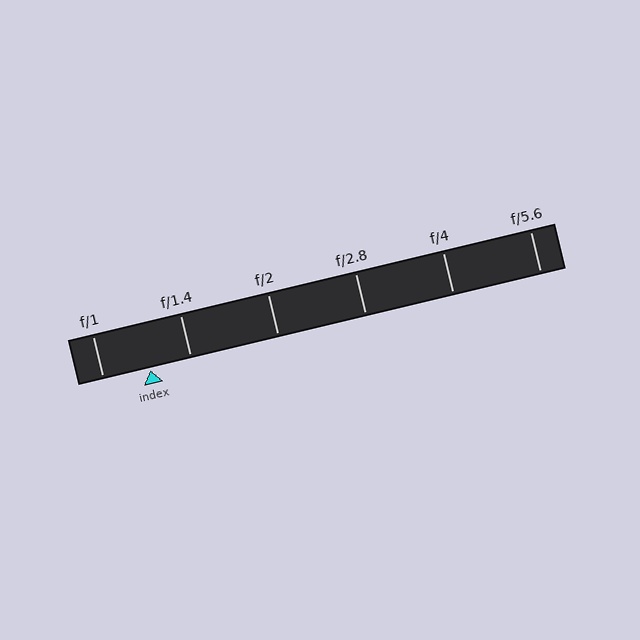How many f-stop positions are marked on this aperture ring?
There are 6 f-stop positions marked.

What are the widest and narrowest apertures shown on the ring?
The widest aperture shown is f/1 and the narrowest is f/5.6.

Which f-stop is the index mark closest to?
The index mark is closest to f/1.4.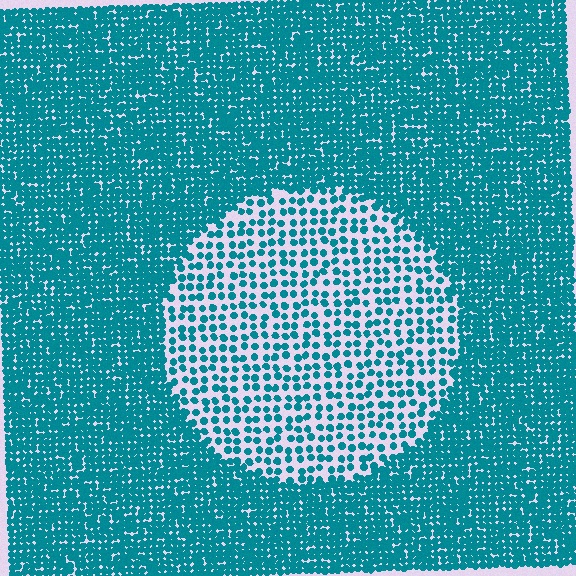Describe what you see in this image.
The image contains small teal elements arranged at two different densities. A circle-shaped region is visible where the elements are less densely packed than the surrounding area.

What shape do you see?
I see a circle.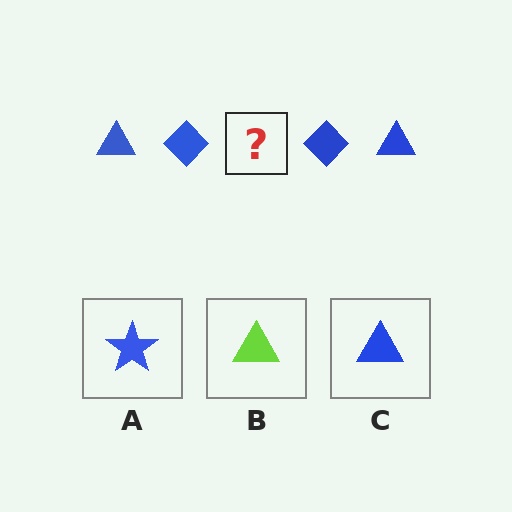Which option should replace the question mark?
Option C.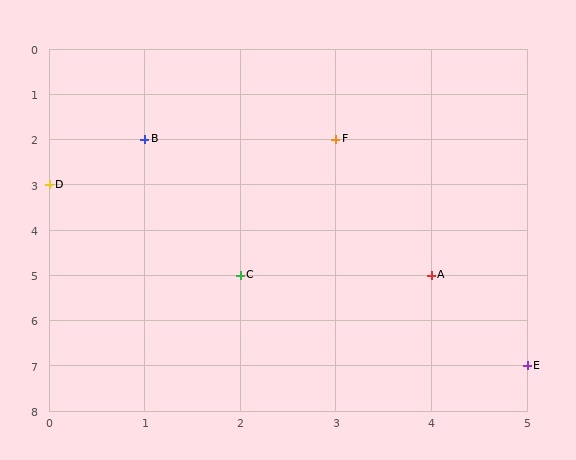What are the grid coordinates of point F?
Point F is at grid coordinates (3, 2).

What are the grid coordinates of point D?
Point D is at grid coordinates (0, 3).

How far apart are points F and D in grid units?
Points F and D are 3 columns and 1 row apart (about 3.2 grid units diagonally).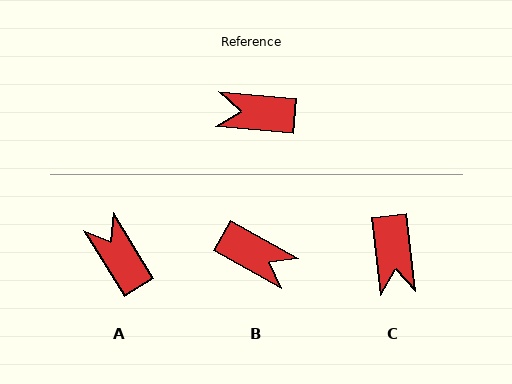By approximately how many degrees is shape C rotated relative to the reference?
Approximately 102 degrees counter-clockwise.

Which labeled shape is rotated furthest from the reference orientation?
B, about 156 degrees away.